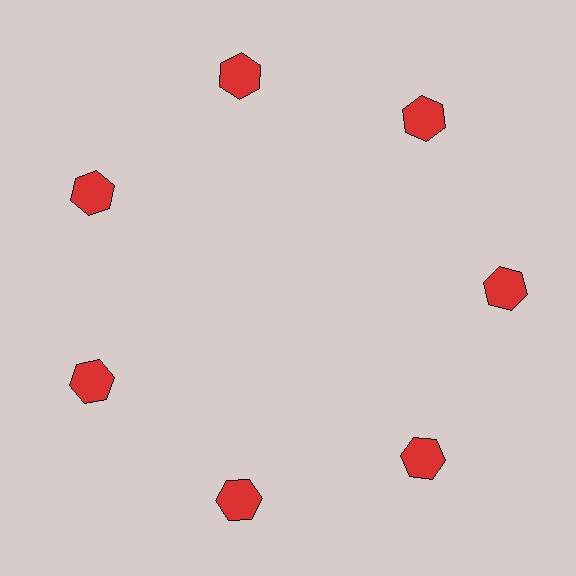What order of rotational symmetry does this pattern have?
This pattern has 7-fold rotational symmetry.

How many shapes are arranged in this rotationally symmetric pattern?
There are 7 shapes, arranged in 7 groups of 1.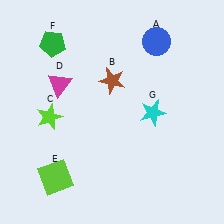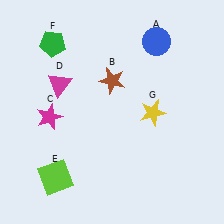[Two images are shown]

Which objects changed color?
C changed from lime to magenta. G changed from cyan to yellow.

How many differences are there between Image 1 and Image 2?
There are 2 differences between the two images.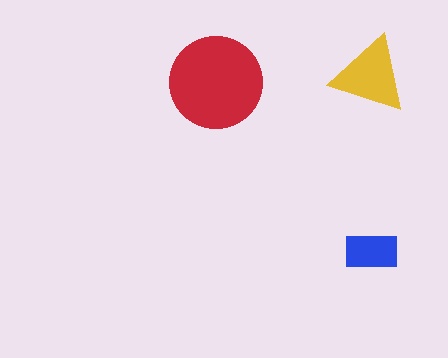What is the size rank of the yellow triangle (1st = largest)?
2nd.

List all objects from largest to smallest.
The red circle, the yellow triangle, the blue rectangle.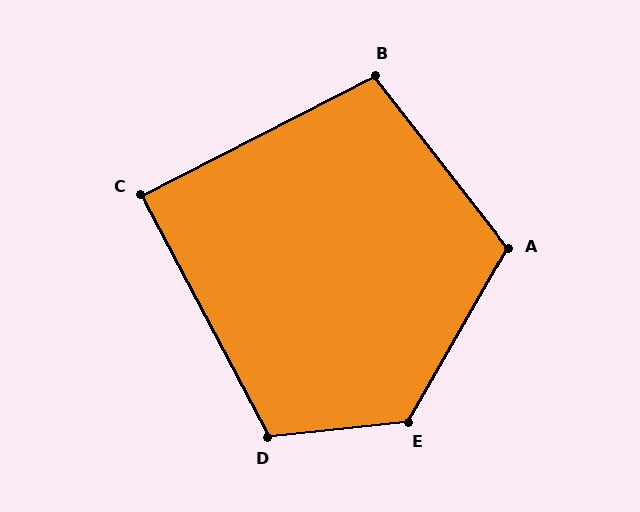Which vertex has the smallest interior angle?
C, at approximately 89 degrees.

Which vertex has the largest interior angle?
E, at approximately 126 degrees.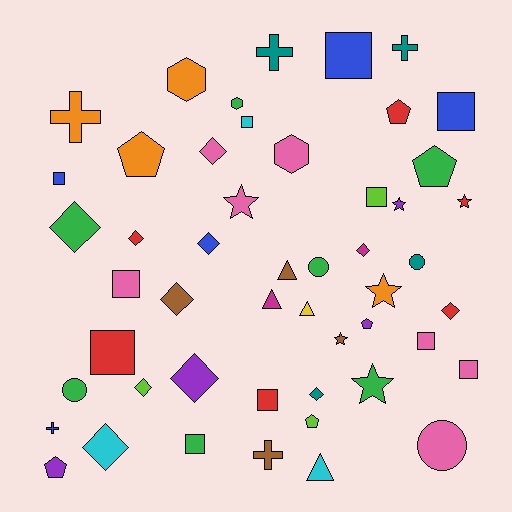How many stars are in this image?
There are 6 stars.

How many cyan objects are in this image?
There are 3 cyan objects.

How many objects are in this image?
There are 50 objects.